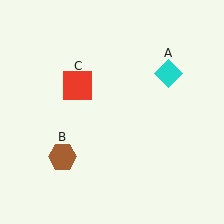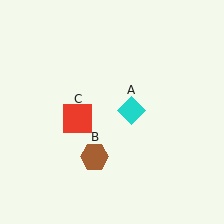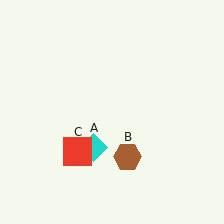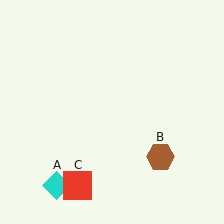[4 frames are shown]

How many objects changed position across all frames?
3 objects changed position: cyan diamond (object A), brown hexagon (object B), red square (object C).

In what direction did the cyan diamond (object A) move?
The cyan diamond (object A) moved down and to the left.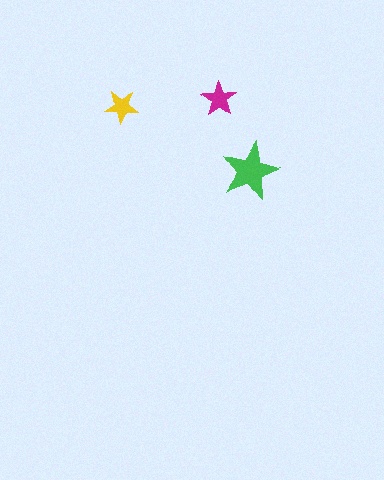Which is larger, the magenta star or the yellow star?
The magenta one.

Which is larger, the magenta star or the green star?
The green one.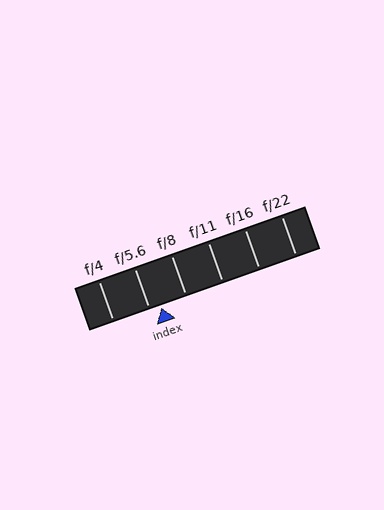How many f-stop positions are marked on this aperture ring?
There are 6 f-stop positions marked.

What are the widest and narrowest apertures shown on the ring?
The widest aperture shown is f/4 and the narrowest is f/22.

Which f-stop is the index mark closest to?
The index mark is closest to f/5.6.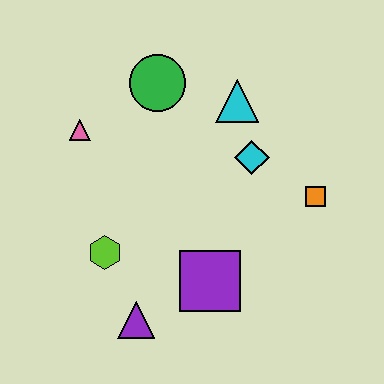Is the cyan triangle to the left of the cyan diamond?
Yes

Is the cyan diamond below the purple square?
No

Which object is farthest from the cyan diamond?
The purple triangle is farthest from the cyan diamond.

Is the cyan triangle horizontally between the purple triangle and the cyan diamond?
Yes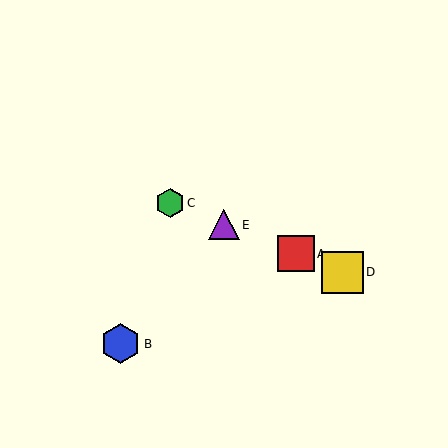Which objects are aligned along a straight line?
Objects A, C, D, E are aligned along a straight line.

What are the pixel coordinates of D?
Object D is at (342, 272).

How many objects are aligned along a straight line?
4 objects (A, C, D, E) are aligned along a straight line.